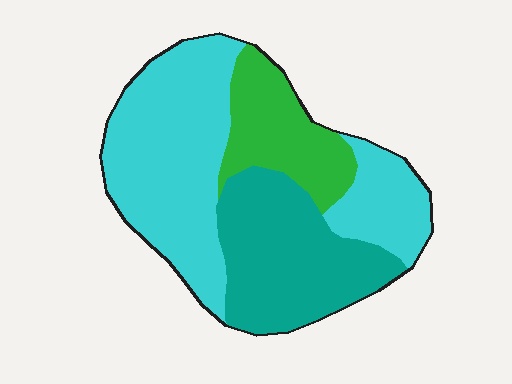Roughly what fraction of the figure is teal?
Teal takes up about one third (1/3) of the figure.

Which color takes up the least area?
Green, at roughly 20%.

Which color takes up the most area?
Cyan, at roughly 50%.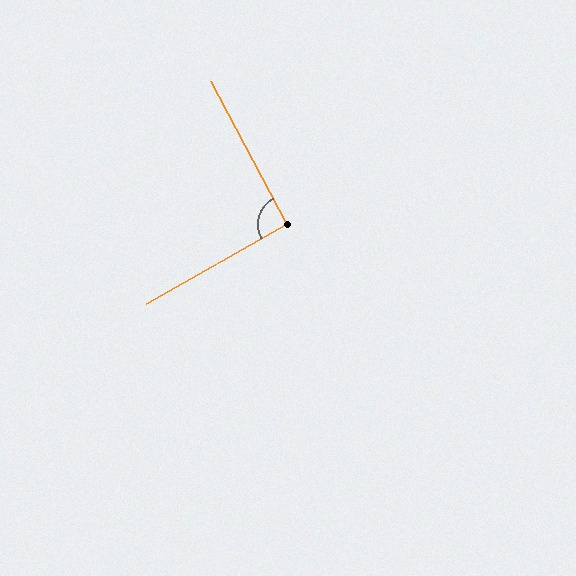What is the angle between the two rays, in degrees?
Approximately 91 degrees.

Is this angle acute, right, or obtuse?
It is approximately a right angle.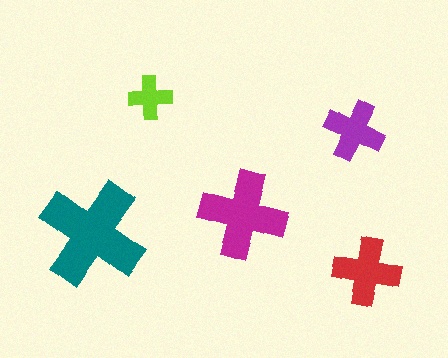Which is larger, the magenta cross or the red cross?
The magenta one.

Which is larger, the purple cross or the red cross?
The red one.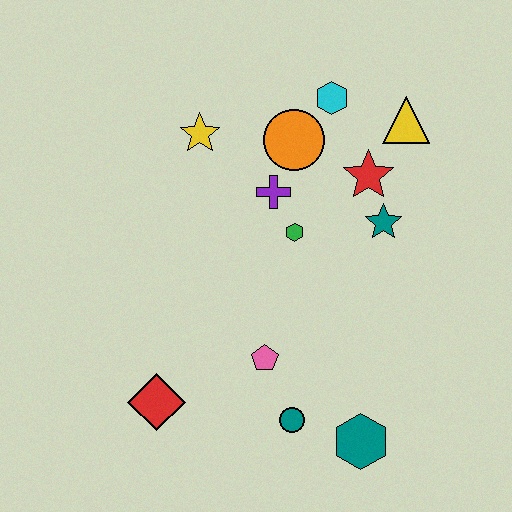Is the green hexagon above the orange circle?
No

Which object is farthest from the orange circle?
The teal hexagon is farthest from the orange circle.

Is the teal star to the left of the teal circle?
No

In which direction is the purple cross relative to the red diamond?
The purple cross is above the red diamond.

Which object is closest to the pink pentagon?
The teal circle is closest to the pink pentagon.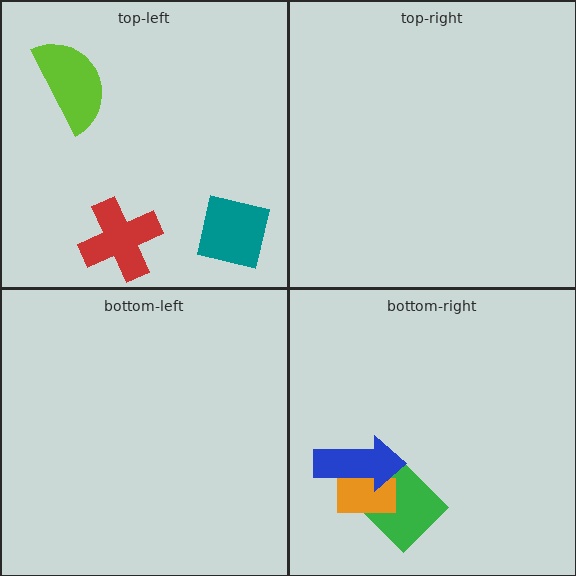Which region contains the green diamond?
The bottom-right region.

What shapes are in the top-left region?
The teal square, the lime semicircle, the red cross.